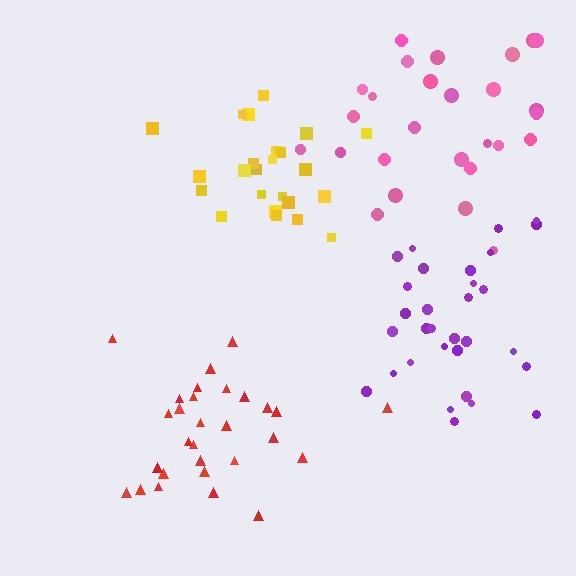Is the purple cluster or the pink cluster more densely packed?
Purple.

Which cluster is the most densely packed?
Red.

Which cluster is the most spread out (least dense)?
Pink.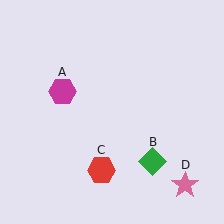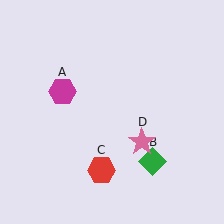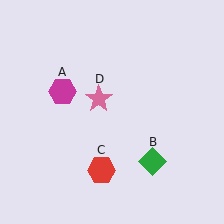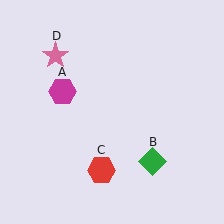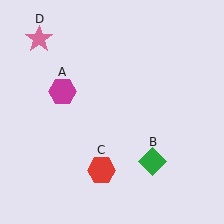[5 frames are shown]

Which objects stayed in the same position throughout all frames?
Magenta hexagon (object A) and green diamond (object B) and red hexagon (object C) remained stationary.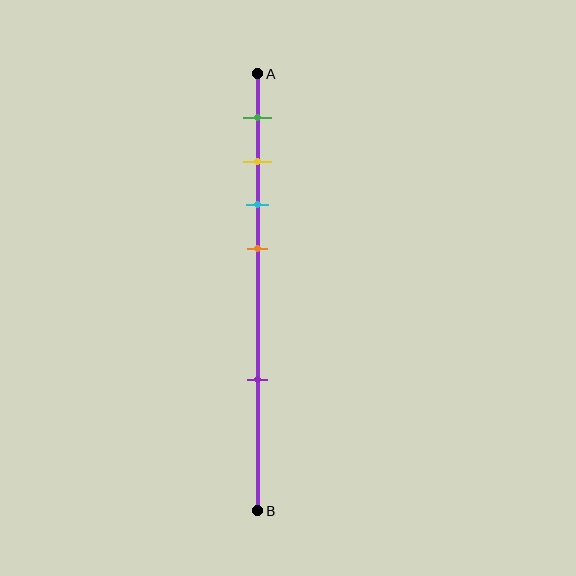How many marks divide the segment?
There are 5 marks dividing the segment.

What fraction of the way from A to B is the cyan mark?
The cyan mark is approximately 30% (0.3) of the way from A to B.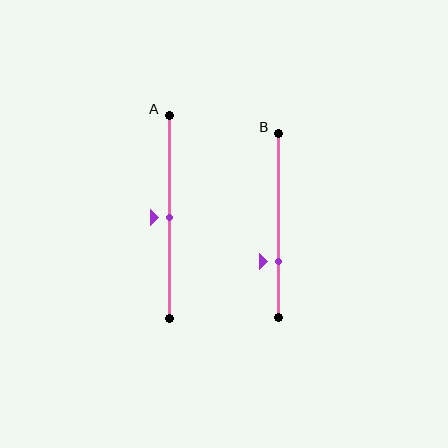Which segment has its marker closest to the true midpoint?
Segment A has its marker closest to the true midpoint.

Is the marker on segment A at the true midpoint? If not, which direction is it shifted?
Yes, the marker on segment A is at the true midpoint.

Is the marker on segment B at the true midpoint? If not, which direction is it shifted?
No, the marker on segment B is shifted downward by about 19% of the segment length.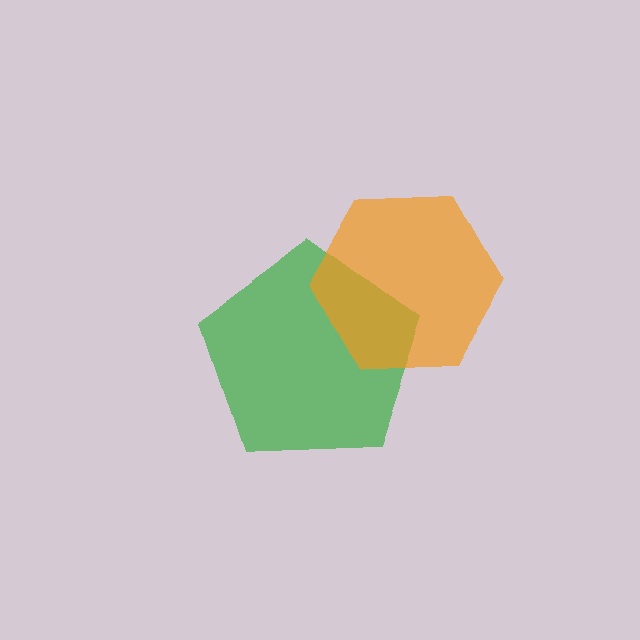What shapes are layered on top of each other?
The layered shapes are: a green pentagon, an orange hexagon.